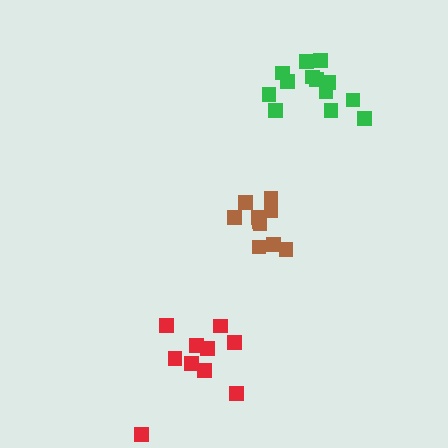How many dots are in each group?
Group 1: 10 dots, Group 2: 10 dots, Group 3: 13 dots (33 total).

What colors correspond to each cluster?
The clusters are colored: brown, red, green.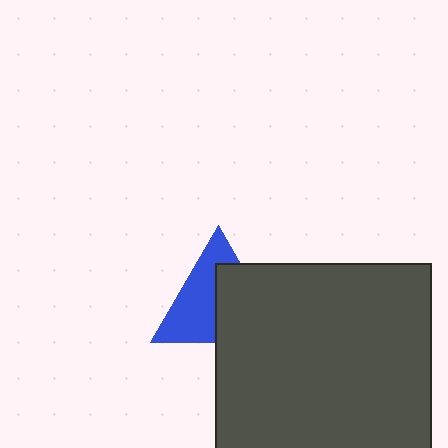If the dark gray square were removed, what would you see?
You would see the complete blue triangle.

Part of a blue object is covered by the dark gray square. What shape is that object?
It is a triangle.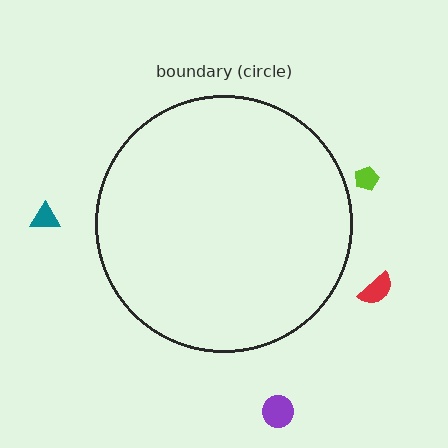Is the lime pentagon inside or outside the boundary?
Outside.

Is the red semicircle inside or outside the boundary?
Outside.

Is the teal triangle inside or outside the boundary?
Outside.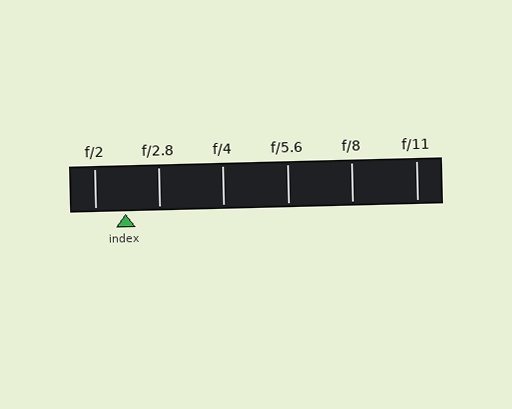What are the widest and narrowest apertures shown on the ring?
The widest aperture shown is f/2 and the narrowest is f/11.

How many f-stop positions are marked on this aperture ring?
There are 6 f-stop positions marked.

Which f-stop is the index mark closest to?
The index mark is closest to f/2.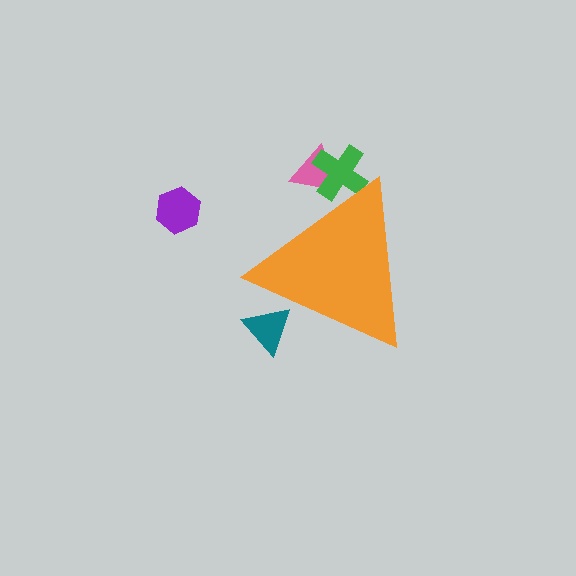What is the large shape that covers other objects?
An orange triangle.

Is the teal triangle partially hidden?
Yes, the teal triangle is partially hidden behind the orange triangle.